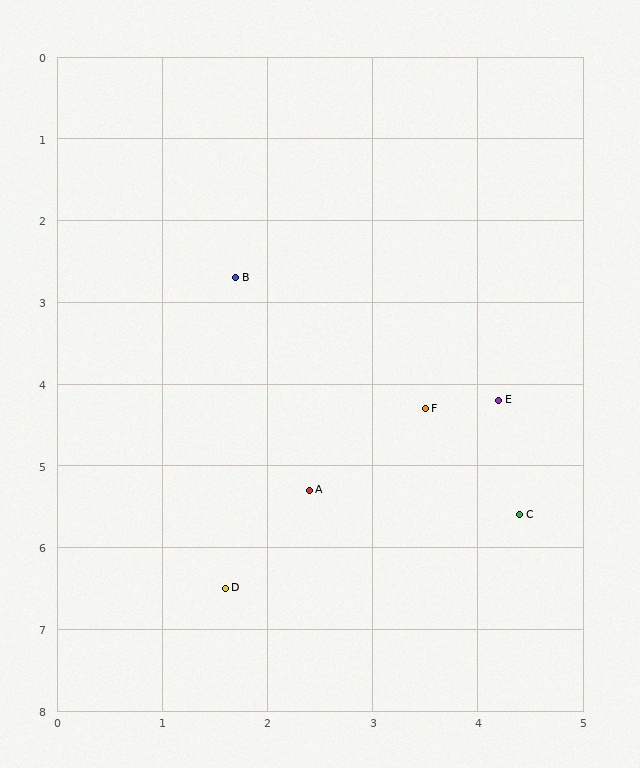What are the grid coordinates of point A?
Point A is at approximately (2.4, 5.3).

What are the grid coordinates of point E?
Point E is at approximately (4.2, 4.2).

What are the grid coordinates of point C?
Point C is at approximately (4.4, 5.6).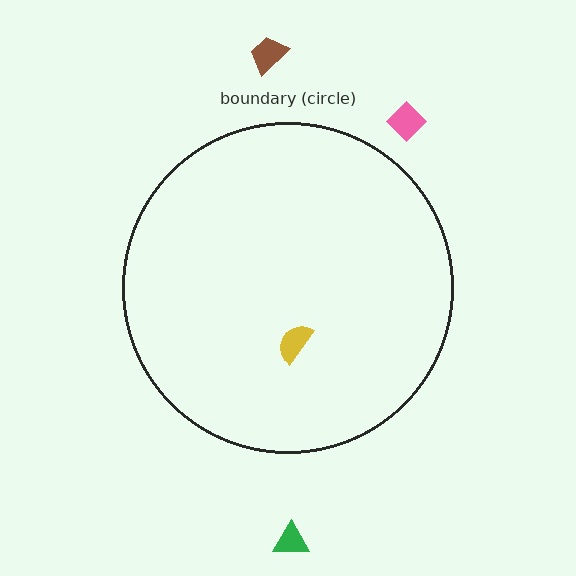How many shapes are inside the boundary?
1 inside, 3 outside.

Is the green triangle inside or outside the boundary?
Outside.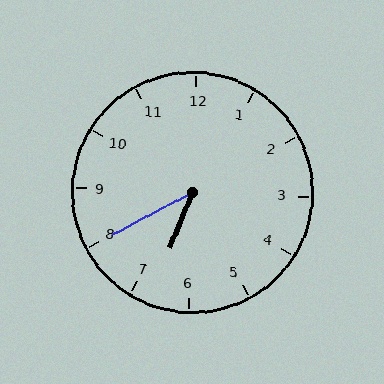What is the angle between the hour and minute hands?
Approximately 40 degrees.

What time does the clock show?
6:40.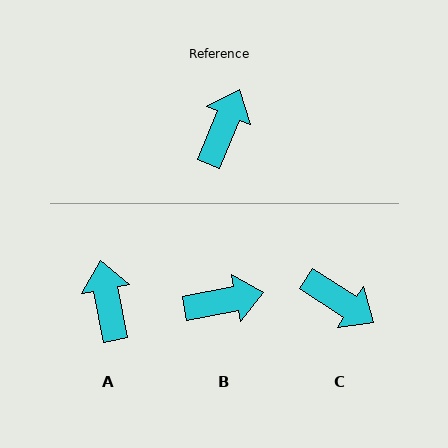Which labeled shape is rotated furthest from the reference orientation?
C, about 100 degrees away.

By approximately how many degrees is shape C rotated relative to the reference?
Approximately 100 degrees clockwise.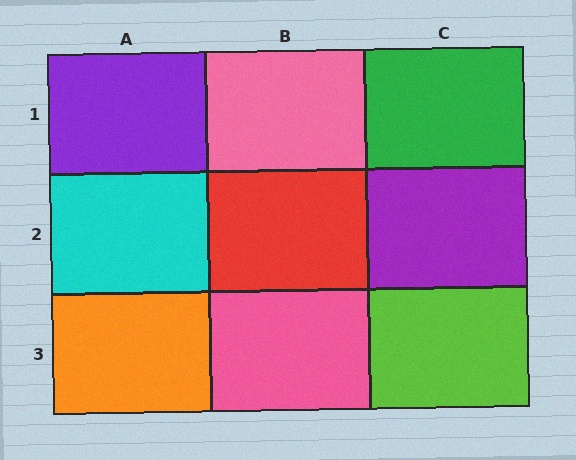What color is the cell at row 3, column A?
Orange.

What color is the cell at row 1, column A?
Purple.